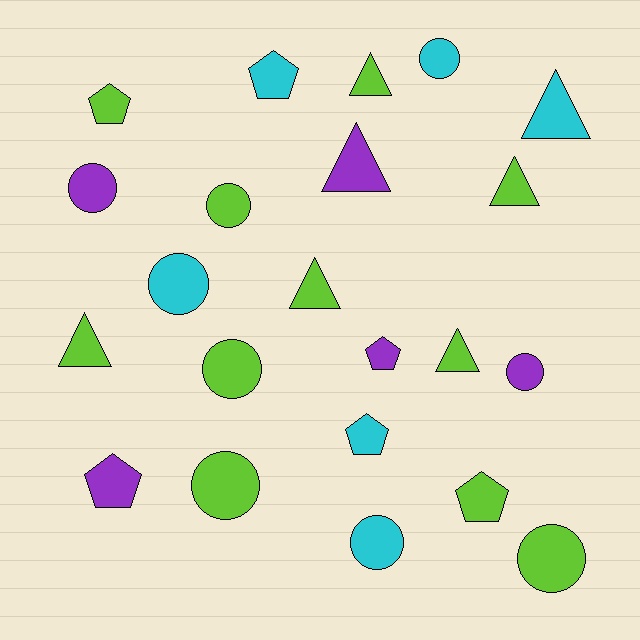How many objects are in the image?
There are 22 objects.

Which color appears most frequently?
Lime, with 11 objects.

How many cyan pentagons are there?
There are 2 cyan pentagons.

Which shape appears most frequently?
Circle, with 9 objects.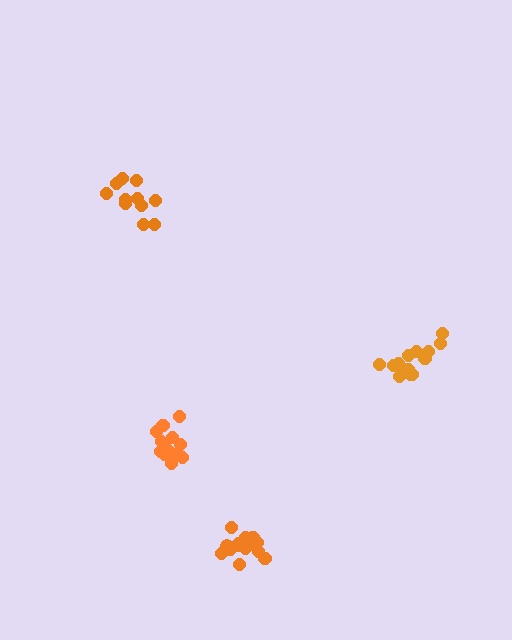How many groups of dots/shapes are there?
There are 4 groups.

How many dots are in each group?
Group 1: 11 dots, Group 2: 13 dots, Group 3: 14 dots, Group 4: 14 dots (52 total).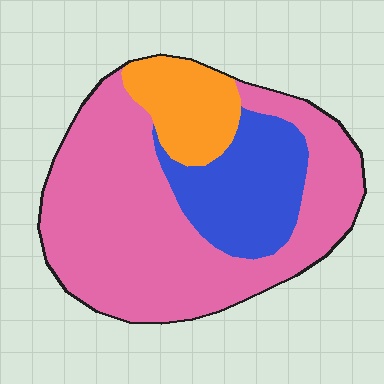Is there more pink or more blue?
Pink.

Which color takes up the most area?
Pink, at roughly 65%.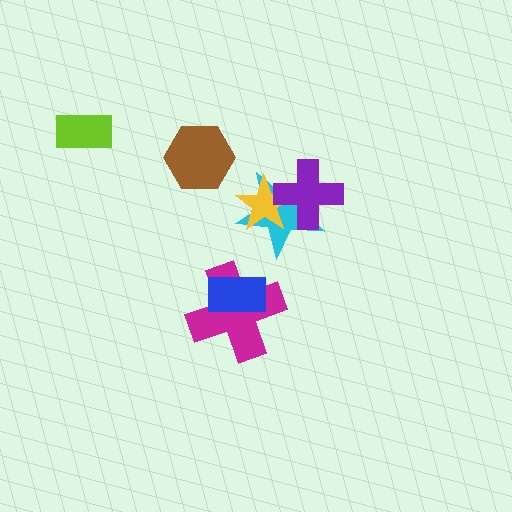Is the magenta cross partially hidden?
Yes, it is partially covered by another shape.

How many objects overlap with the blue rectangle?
1 object overlaps with the blue rectangle.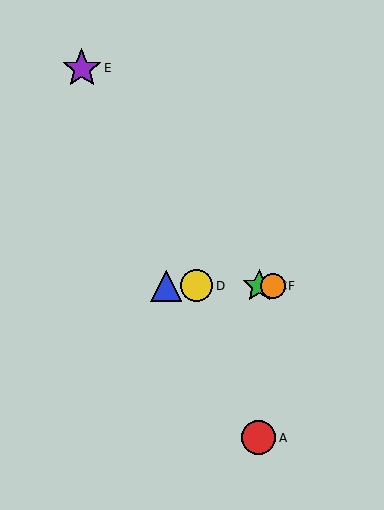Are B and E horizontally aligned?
No, B is at y≈286 and E is at y≈68.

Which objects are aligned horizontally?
Objects B, C, D, F are aligned horizontally.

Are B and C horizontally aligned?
Yes, both are at y≈286.